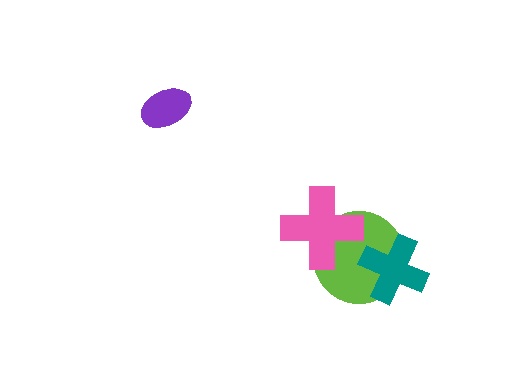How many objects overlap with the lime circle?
2 objects overlap with the lime circle.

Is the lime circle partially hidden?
Yes, it is partially covered by another shape.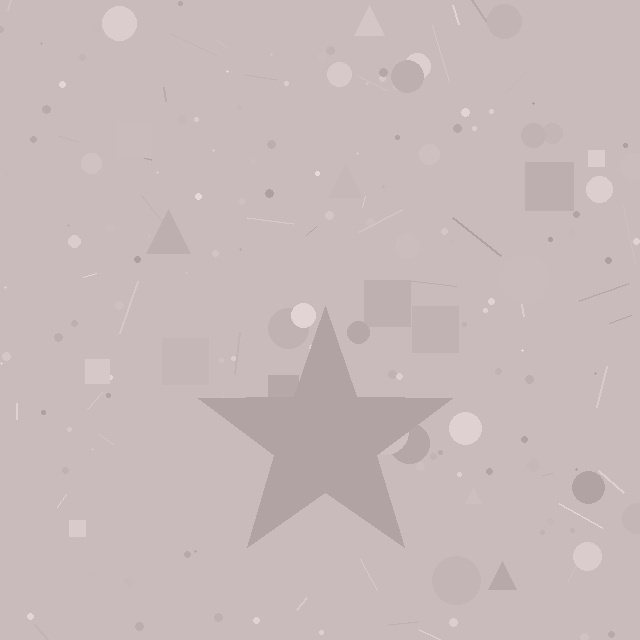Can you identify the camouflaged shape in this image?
The camouflaged shape is a star.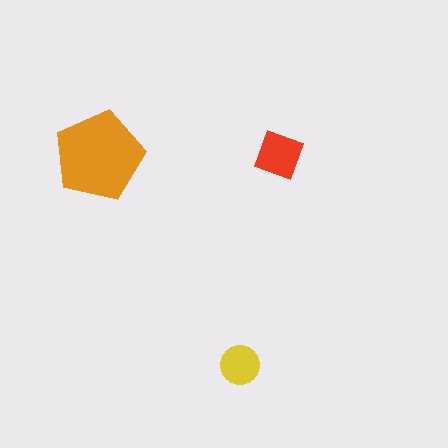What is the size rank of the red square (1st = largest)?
2nd.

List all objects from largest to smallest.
The orange pentagon, the red square, the yellow circle.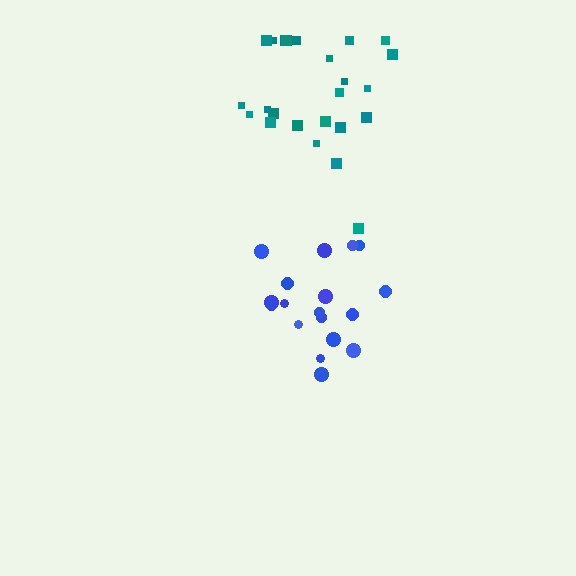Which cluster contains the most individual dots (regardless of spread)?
Teal (24).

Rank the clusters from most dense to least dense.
blue, teal.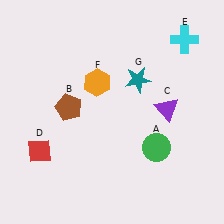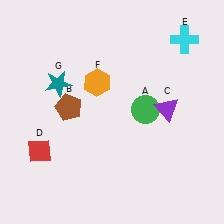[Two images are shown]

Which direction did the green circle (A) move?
The green circle (A) moved up.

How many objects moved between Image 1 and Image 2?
2 objects moved between the two images.